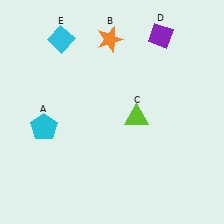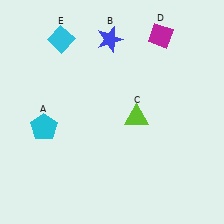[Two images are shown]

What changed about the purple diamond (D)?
In Image 1, D is purple. In Image 2, it changed to magenta.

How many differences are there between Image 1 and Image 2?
There are 2 differences between the two images.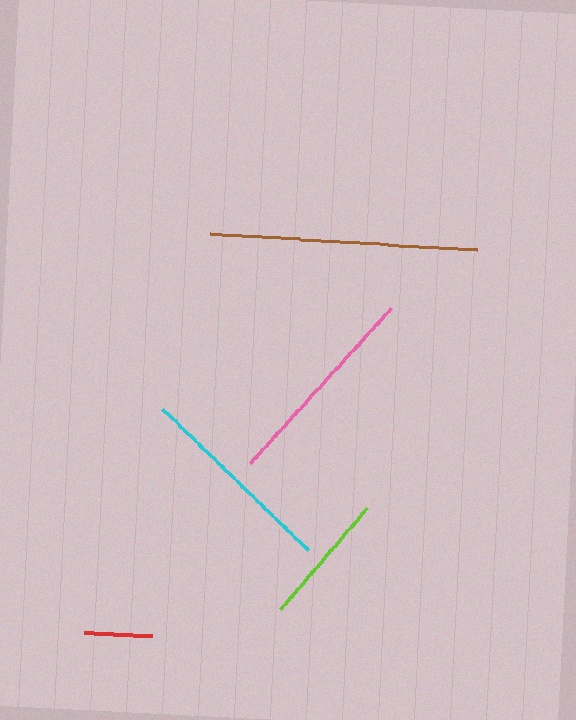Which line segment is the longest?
The brown line is the longest at approximately 267 pixels.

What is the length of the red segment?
The red segment is approximately 68 pixels long.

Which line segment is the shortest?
The red line is the shortest at approximately 68 pixels.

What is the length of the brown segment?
The brown segment is approximately 267 pixels long.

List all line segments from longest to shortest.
From longest to shortest: brown, pink, cyan, lime, red.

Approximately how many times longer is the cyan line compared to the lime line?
The cyan line is approximately 1.5 times the length of the lime line.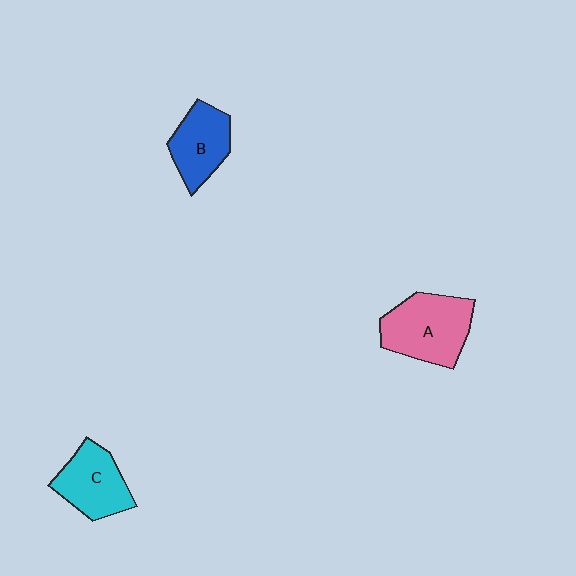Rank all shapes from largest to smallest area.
From largest to smallest: A (pink), C (cyan), B (blue).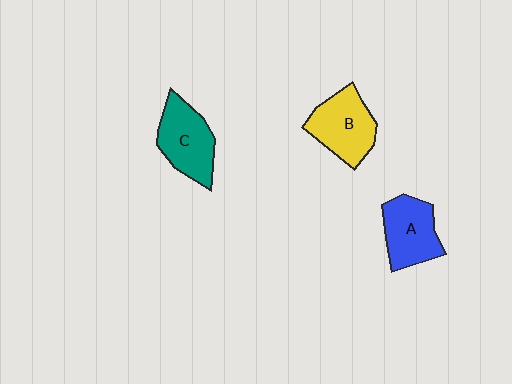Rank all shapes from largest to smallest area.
From largest to smallest: B (yellow), C (teal), A (blue).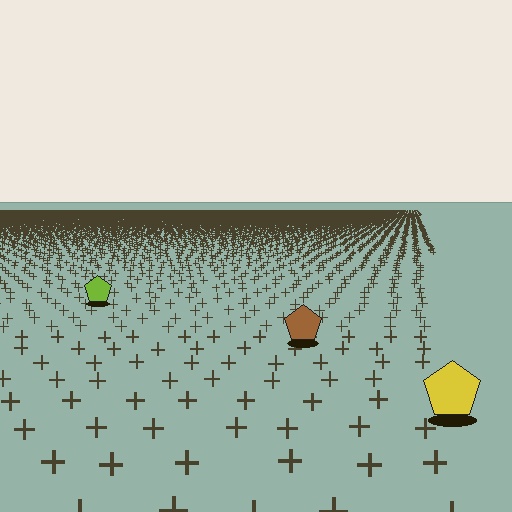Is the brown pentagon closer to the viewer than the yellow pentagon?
No. The yellow pentagon is closer — you can tell from the texture gradient: the ground texture is coarser near it.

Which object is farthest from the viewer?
The lime pentagon is farthest from the viewer. It appears smaller and the ground texture around it is denser.